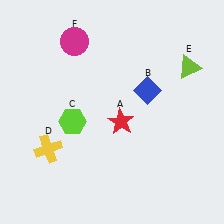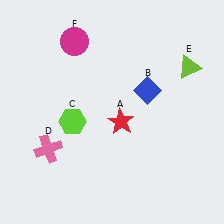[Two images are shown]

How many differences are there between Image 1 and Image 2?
There is 1 difference between the two images.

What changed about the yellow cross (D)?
In Image 1, D is yellow. In Image 2, it changed to pink.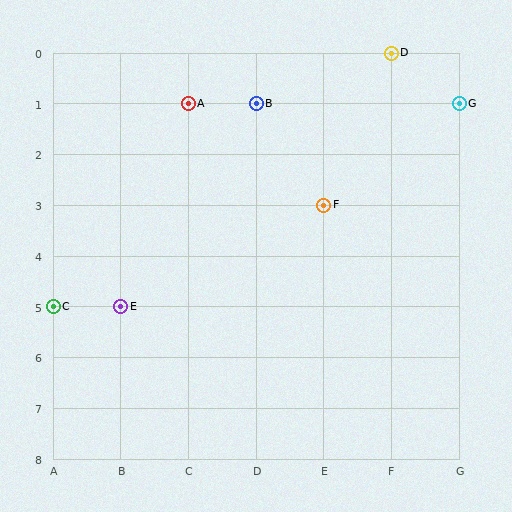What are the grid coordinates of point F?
Point F is at grid coordinates (E, 3).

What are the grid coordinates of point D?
Point D is at grid coordinates (F, 0).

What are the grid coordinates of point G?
Point G is at grid coordinates (G, 1).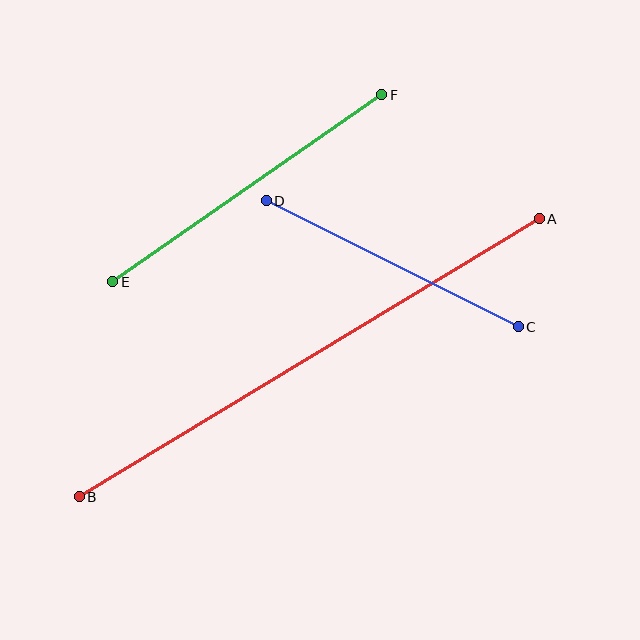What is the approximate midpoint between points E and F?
The midpoint is at approximately (247, 188) pixels.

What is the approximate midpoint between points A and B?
The midpoint is at approximately (309, 358) pixels.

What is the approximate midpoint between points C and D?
The midpoint is at approximately (392, 264) pixels.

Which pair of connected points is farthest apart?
Points A and B are farthest apart.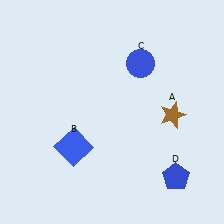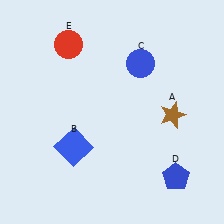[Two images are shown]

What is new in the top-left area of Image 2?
A red circle (E) was added in the top-left area of Image 2.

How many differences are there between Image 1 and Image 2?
There is 1 difference between the two images.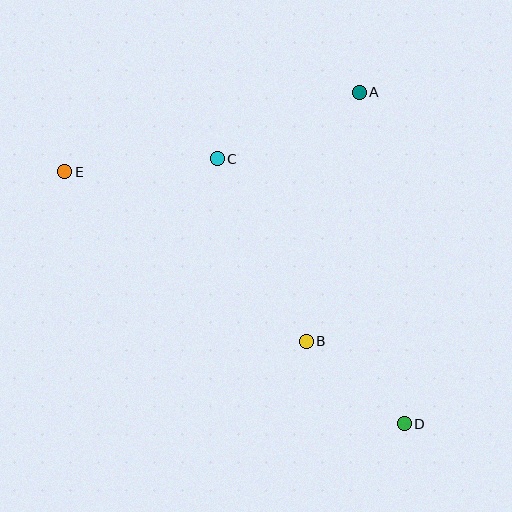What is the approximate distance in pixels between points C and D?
The distance between C and D is approximately 324 pixels.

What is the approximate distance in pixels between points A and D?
The distance between A and D is approximately 334 pixels.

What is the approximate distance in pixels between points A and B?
The distance between A and B is approximately 254 pixels.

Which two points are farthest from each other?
Points D and E are farthest from each other.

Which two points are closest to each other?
Points B and D are closest to each other.